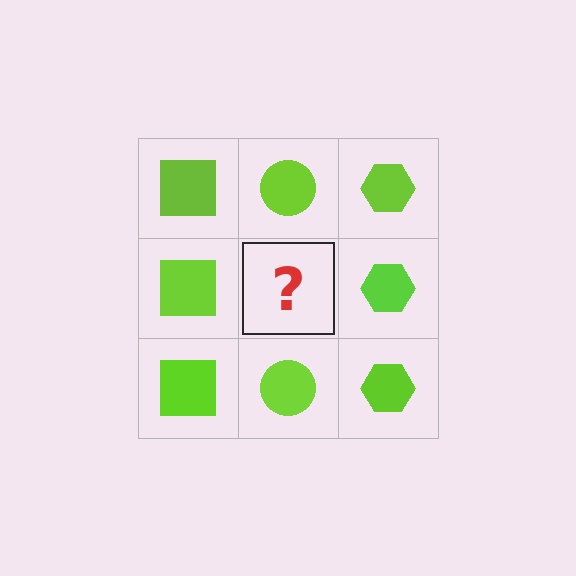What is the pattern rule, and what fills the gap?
The rule is that each column has a consistent shape. The gap should be filled with a lime circle.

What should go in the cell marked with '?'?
The missing cell should contain a lime circle.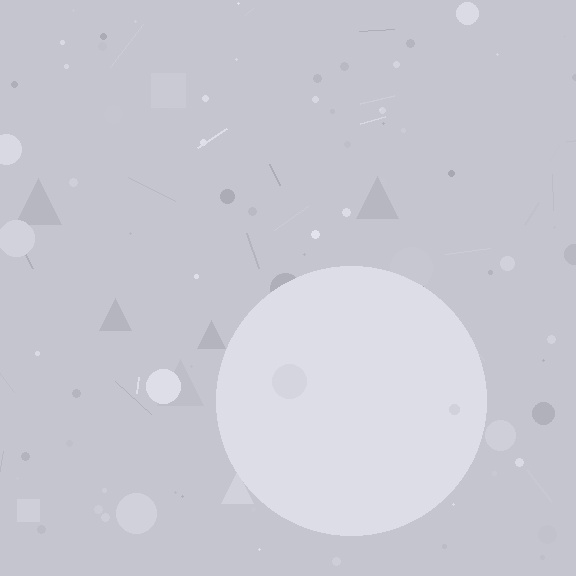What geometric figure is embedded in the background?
A circle is embedded in the background.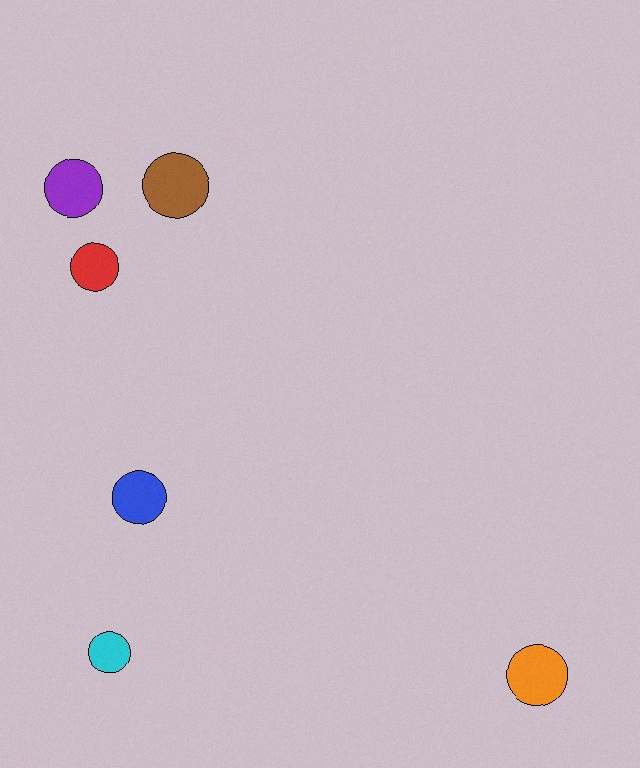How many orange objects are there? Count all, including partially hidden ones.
There is 1 orange object.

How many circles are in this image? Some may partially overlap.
There are 6 circles.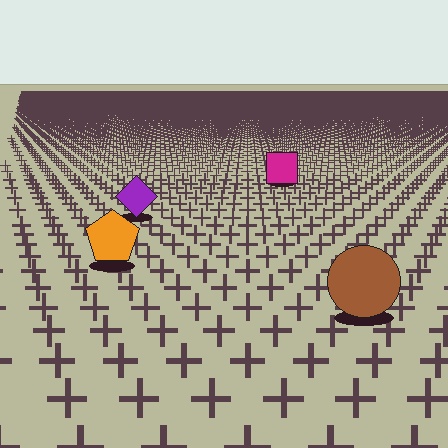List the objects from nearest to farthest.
From nearest to farthest: the brown circle, the orange pentagon, the purple diamond, the magenta square.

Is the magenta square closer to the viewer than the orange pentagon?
No. The orange pentagon is closer — you can tell from the texture gradient: the ground texture is coarser near it.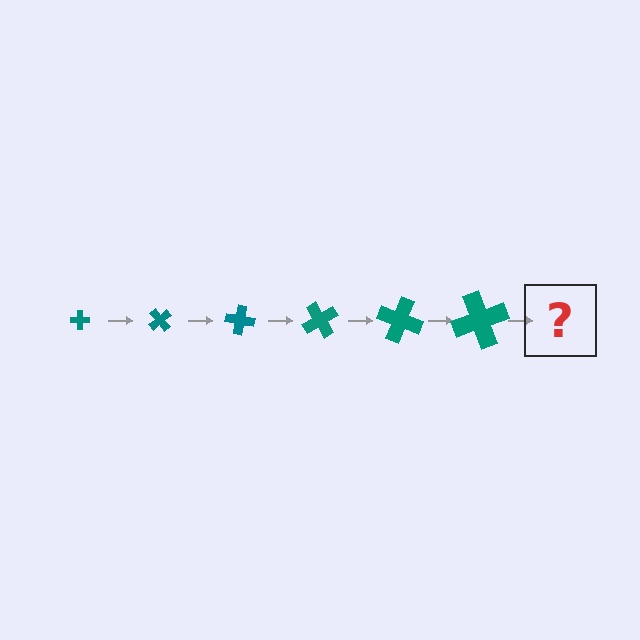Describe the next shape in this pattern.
It should be a cross, larger than the previous one and rotated 300 degrees from the start.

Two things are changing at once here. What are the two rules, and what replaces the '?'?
The two rules are that the cross grows larger each step and it rotates 50 degrees each step. The '?' should be a cross, larger than the previous one and rotated 300 degrees from the start.